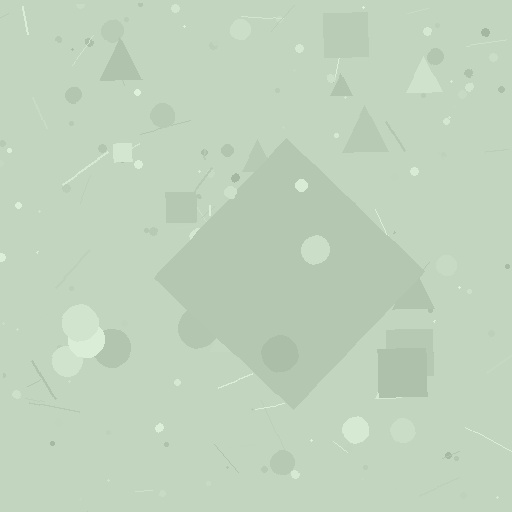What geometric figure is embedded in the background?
A diamond is embedded in the background.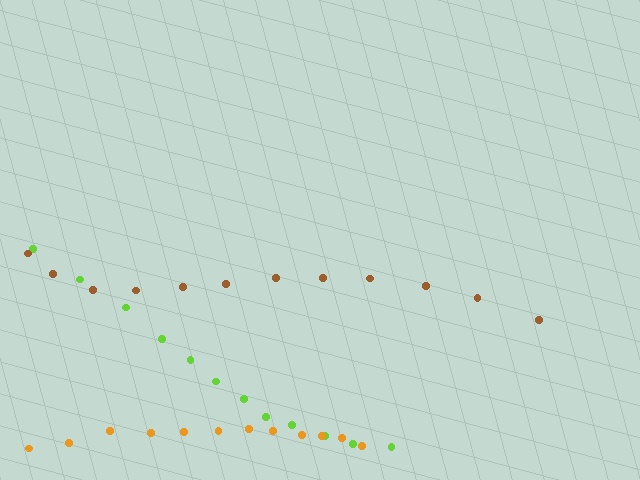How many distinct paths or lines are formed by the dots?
There are 3 distinct paths.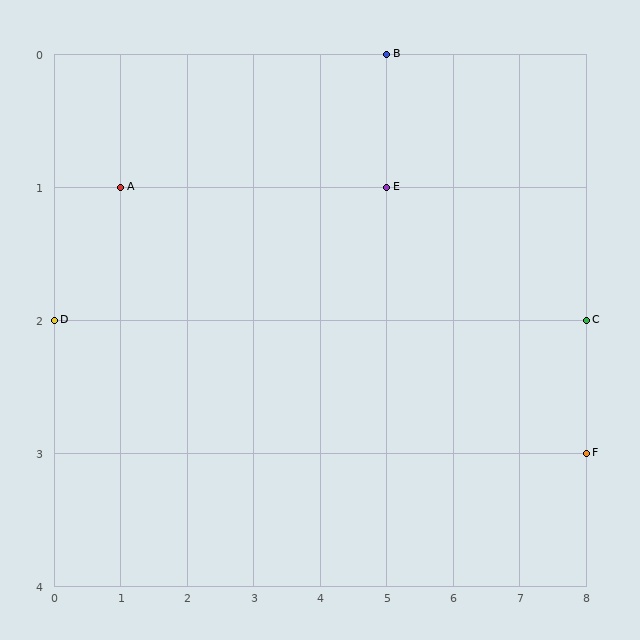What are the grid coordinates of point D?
Point D is at grid coordinates (0, 2).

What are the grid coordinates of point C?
Point C is at grid coordinates (8, 2).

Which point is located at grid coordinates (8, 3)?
Point F is at (8, 3).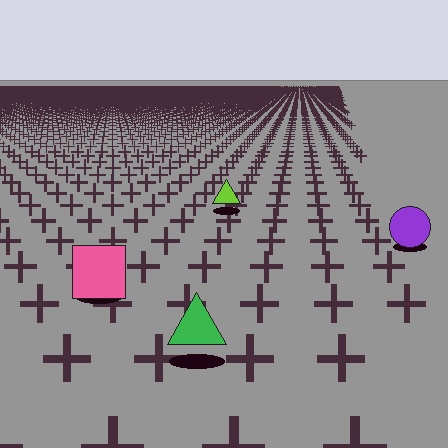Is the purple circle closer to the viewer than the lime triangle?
Yes. The purple circle is closer — you can tell from the texture gradient: the ground texture is coarser near it.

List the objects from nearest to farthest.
From nearest to farthest: the green triangle, the pink square, the purple circle, the lime triangle.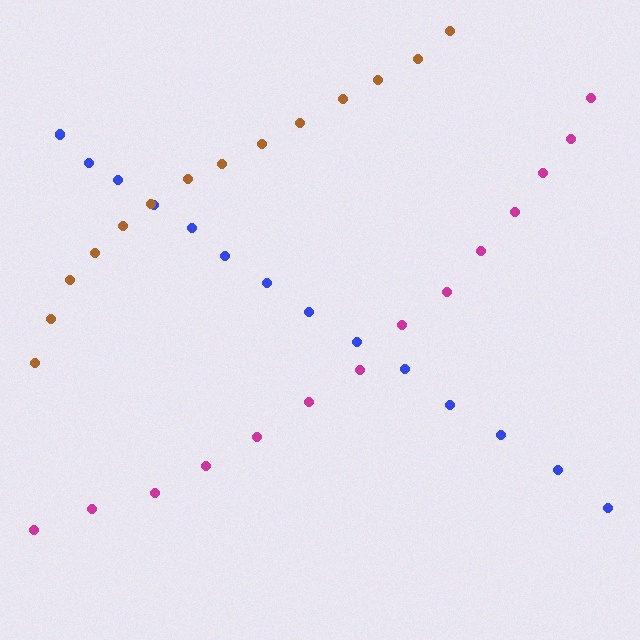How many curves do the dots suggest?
There are 3 distinct paths.